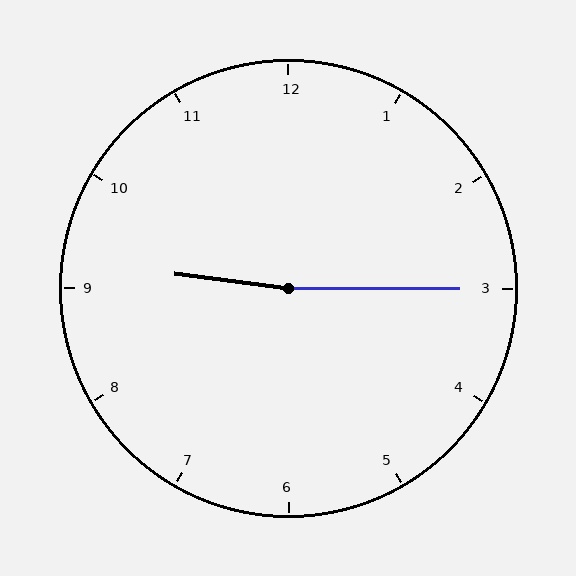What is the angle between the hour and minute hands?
Approximately 172 degrees.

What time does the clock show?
9:15.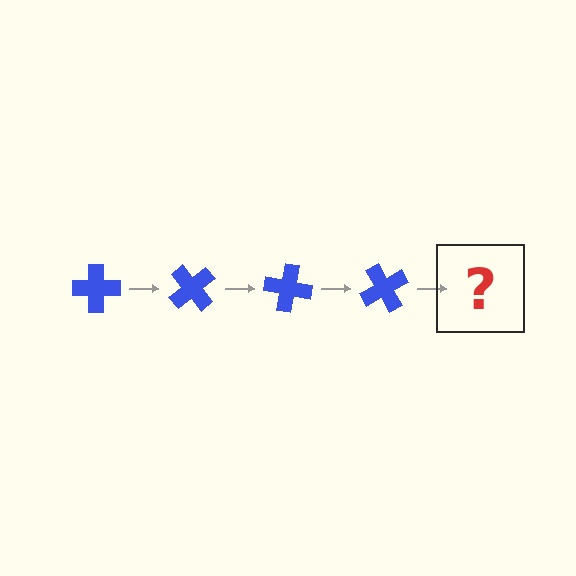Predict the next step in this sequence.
The next step is a blue cross rotated 200 degrees.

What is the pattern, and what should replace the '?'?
The pattern is that the cross rotates 50 degrees each step. The '?' should be a blue cross rotated 200 degrees.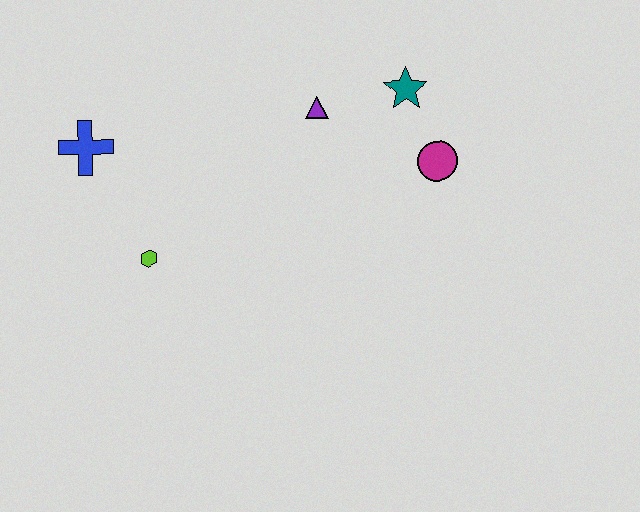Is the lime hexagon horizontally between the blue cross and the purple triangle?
Yes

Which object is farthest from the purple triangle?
The blue cross is farthest from the purple triangle.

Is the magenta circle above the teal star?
No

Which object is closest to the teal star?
The magenta circle is closest to the teal star.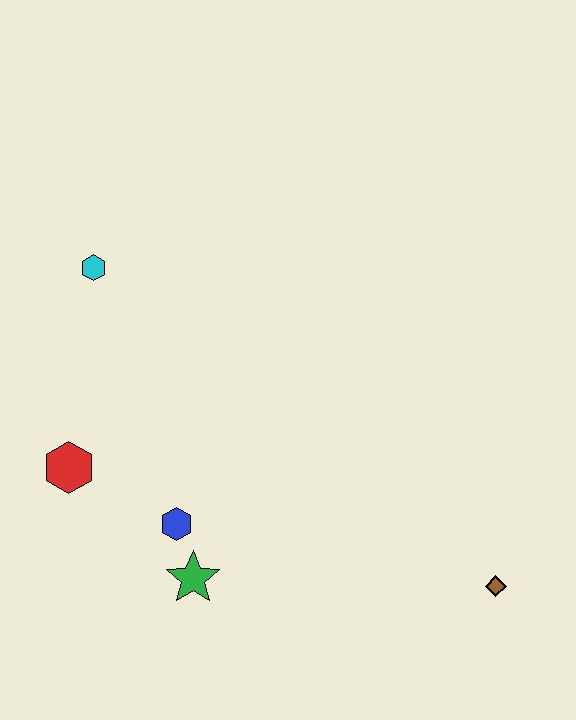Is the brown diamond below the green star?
Yes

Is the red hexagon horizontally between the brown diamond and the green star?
No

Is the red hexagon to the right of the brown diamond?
No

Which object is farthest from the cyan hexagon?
The brown diamond is farthest from the cyan hexagon.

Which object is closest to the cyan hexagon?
The red hexagon is closest to the cyan hexagon.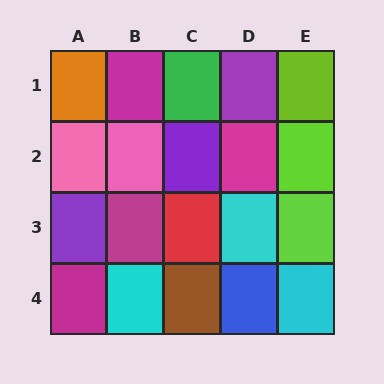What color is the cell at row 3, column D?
Cyan.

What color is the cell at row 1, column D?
Purple.